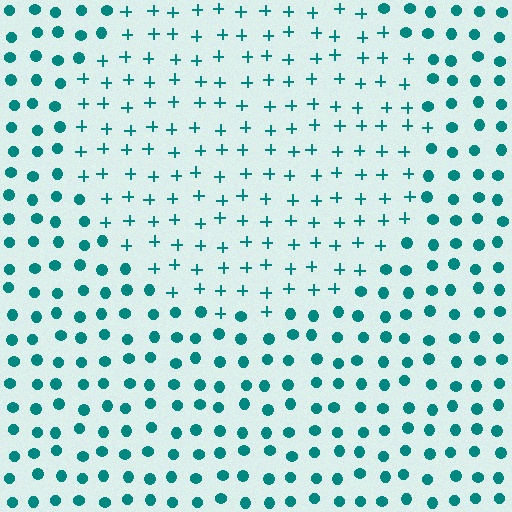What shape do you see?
I see a circle.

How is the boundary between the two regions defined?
The boundary is defined by a change in element shape: plus signs inside vs. circles outside. All elements share the same color and spacing.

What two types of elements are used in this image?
The image uses plus signs inside the circle region and circles outside it.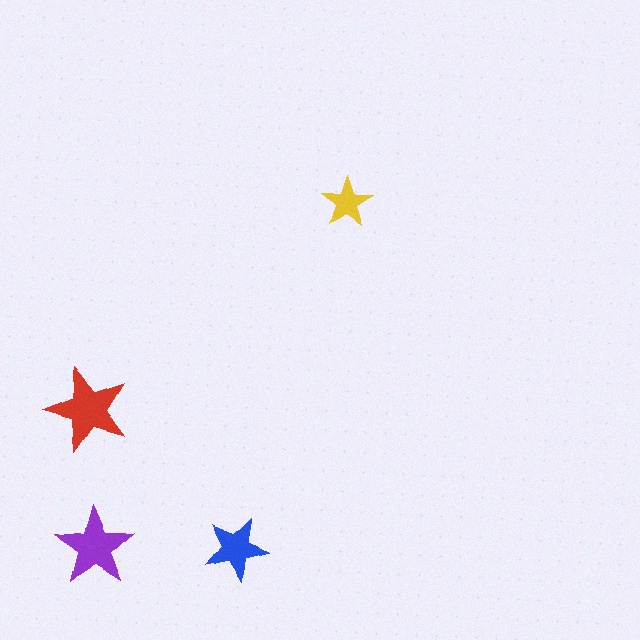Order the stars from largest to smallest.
the red one, the purple one, the blue one, the yellow one.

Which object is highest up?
The yellow star is topmost.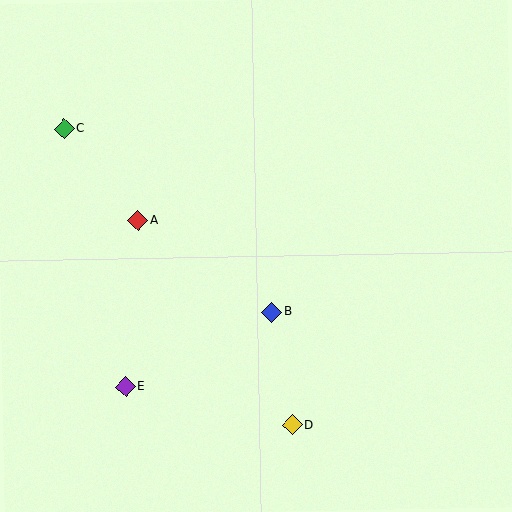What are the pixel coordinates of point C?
Point C is at (64, 129).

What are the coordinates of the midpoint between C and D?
The midpoint between C and D is at (178, 277).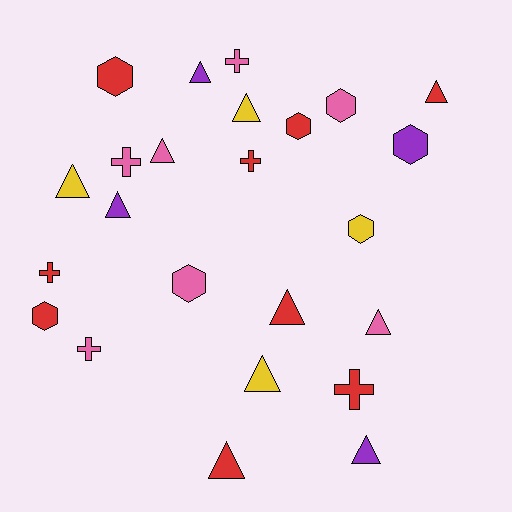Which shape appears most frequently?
Triangle, with 11 objects.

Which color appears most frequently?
Red, with 9 objects.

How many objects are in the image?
There are 24 objects.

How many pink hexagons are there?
There are 2 pink hexagons.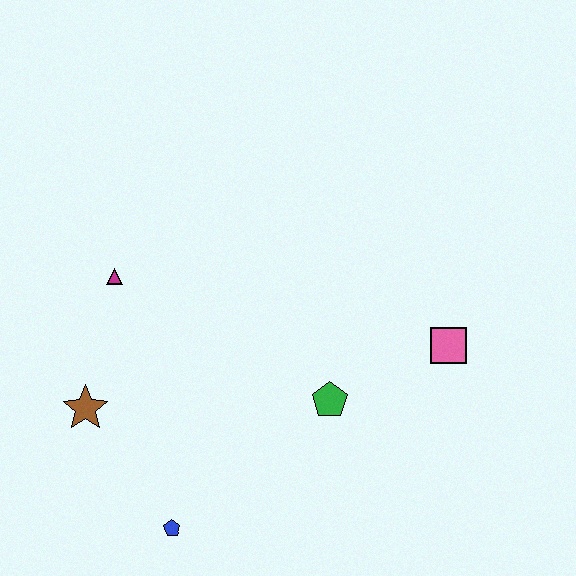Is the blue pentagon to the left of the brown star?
No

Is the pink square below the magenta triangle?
Yes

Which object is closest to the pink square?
The green pentagon is closest to the pink square.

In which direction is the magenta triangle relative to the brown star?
The magenta triangle is above the brown star.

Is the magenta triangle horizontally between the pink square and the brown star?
Yes